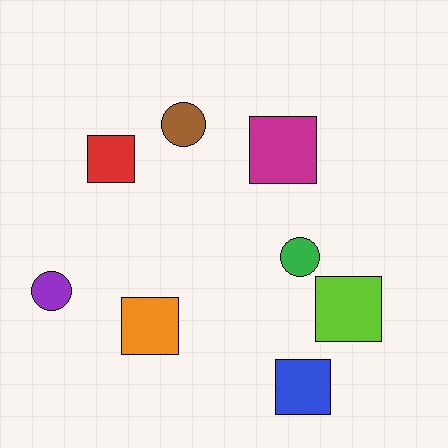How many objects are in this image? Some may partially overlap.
There are 8 objects.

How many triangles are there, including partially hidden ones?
There are no triangles.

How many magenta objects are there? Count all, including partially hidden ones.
There is 1 magenta object.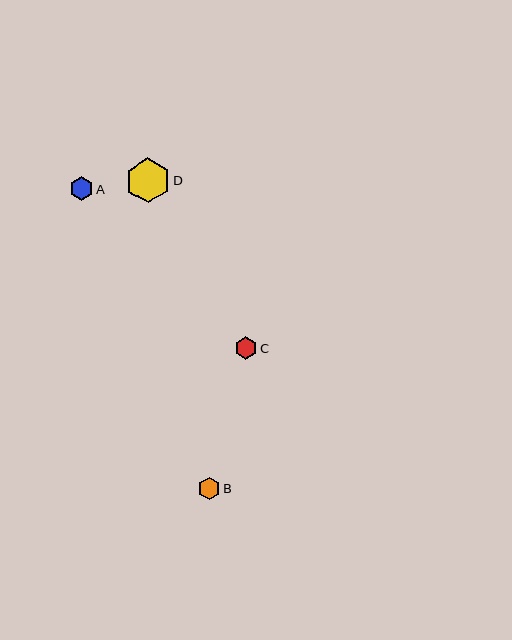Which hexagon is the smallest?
Hexagon C is the smallest with a size of approximately 22 pixels.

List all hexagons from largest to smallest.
From largest to smallest: D, A, B, C.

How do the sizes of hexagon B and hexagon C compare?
Hexagon B and hexagon C are approximately the same size.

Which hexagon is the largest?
Hexagon D is the largest with a size of approximately 45 pixels.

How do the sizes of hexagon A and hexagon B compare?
Hexagon A and hexagon B are approximately the same size.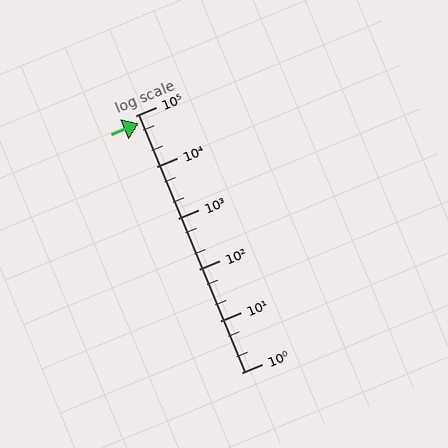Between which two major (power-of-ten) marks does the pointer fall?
The pointer is between 10000 and 100000.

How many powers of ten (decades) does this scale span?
The scale spans 5 decades, from 1 to 100000.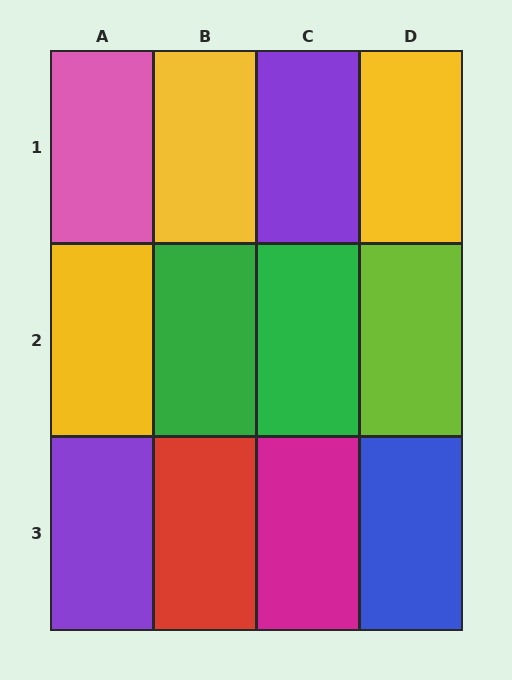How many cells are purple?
2 cells are purple.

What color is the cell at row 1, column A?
Pink.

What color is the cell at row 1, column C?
Purple.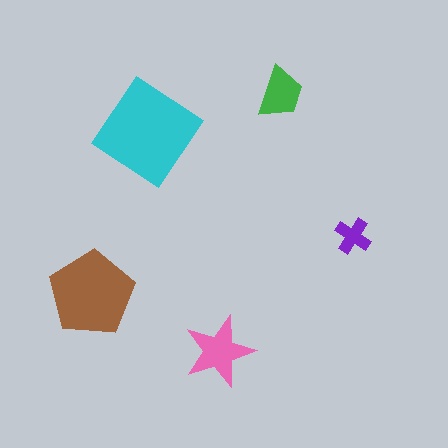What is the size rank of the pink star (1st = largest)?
3rd.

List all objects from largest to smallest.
The cyan diamond, the brown pentagon, the pink star, the green trapezoid, the purple cross.